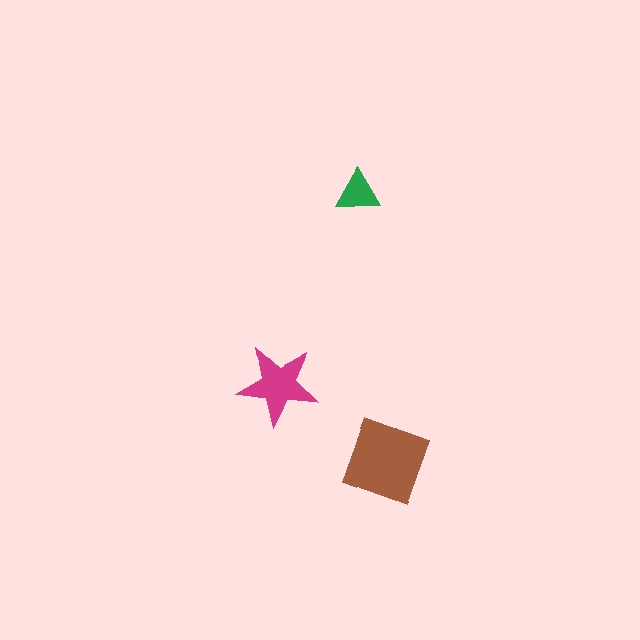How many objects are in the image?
There are 3 objects in the image.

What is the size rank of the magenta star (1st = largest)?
2nd.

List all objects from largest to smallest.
The brown diamond, the magenta star, the green triangle.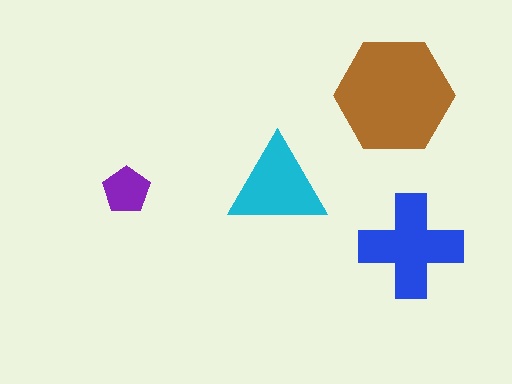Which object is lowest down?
The blue cross is bottommost.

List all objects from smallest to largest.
The purple pentagon, the cyan triangle, the blue cross, the brown hexagon.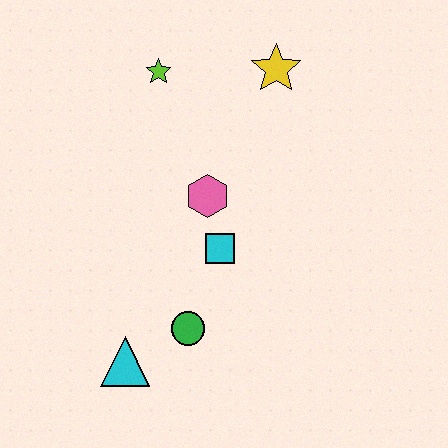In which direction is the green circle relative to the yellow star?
The green circle is below the yellow star.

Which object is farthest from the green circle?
The yellow star is farthest from the green circle.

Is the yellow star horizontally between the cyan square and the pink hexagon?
No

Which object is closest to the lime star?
The yellow star is closest to the lime star.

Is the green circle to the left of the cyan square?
Yes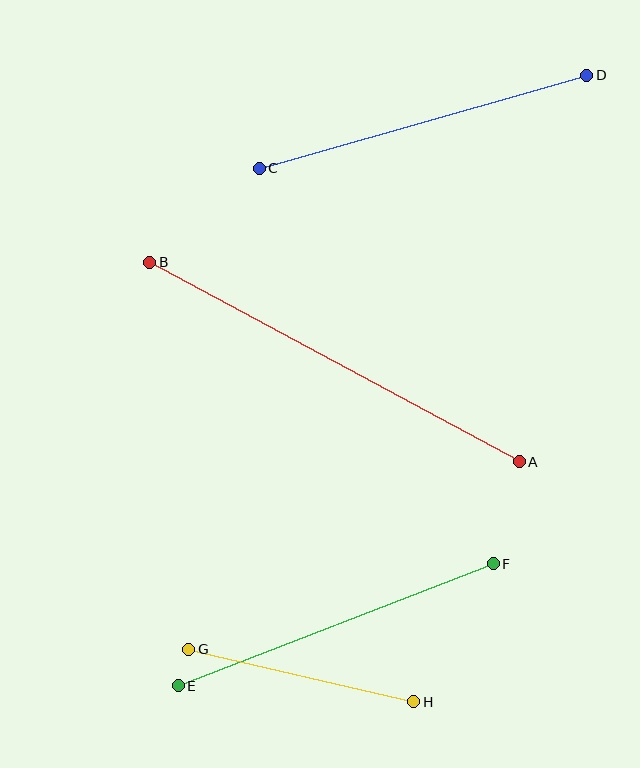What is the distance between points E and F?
The distance is approximately 337 pixels.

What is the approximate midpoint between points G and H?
The midpoint is at approximately (301, 676) pixels.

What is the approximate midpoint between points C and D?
The midpoint is at approximately (423, 122) pixels.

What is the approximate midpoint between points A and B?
The midpoint is at approximately (335, 362) pixels.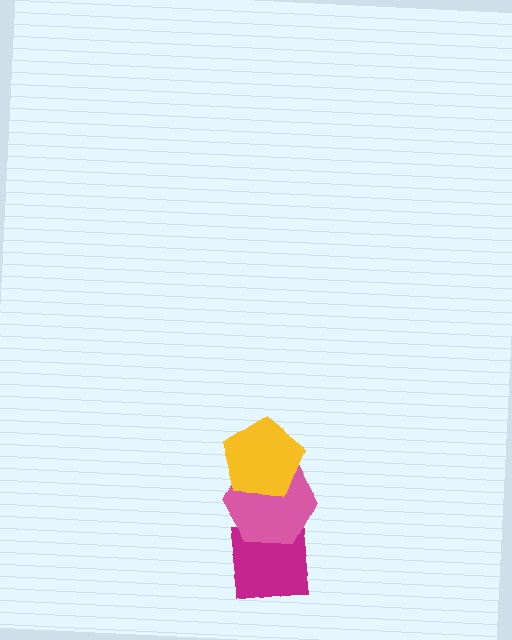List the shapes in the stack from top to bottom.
From top to bottom: the yellow pentagon, the pink hexagon, the magenta square.